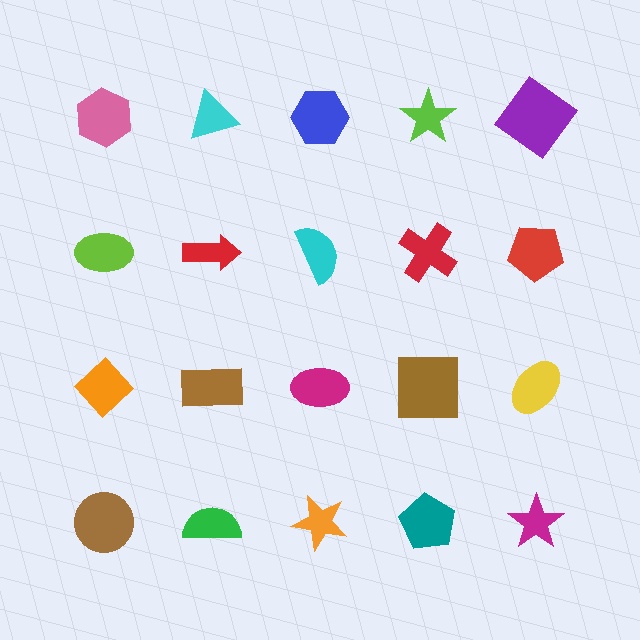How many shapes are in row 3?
5 shapes.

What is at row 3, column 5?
A yellow ellipse.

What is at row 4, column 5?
A magenta star.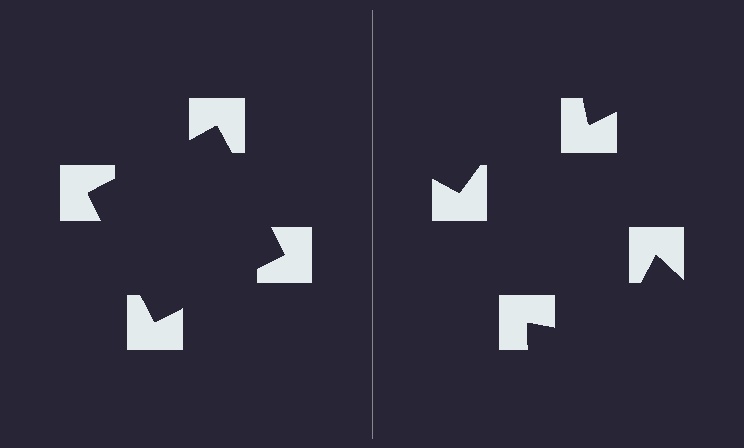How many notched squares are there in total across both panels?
8 — 4 on each side.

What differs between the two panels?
The notched squares are positioned identically on both sides; only the wedge orientations differ. On the left they align to a square; on the right they are misaligned.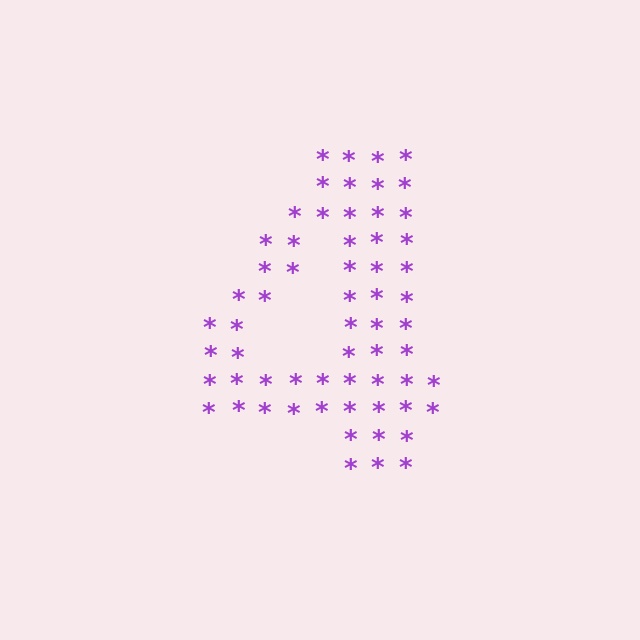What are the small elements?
The small elements are asterisks.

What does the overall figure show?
The overall figure shows the digit 4.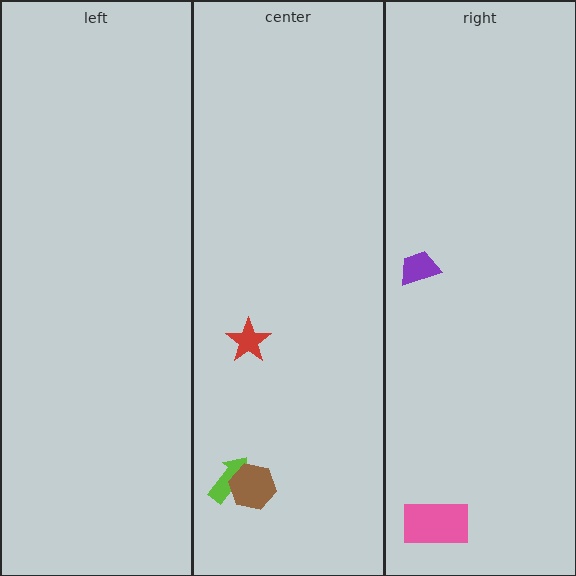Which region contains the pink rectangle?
The right region.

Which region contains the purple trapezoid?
The right region.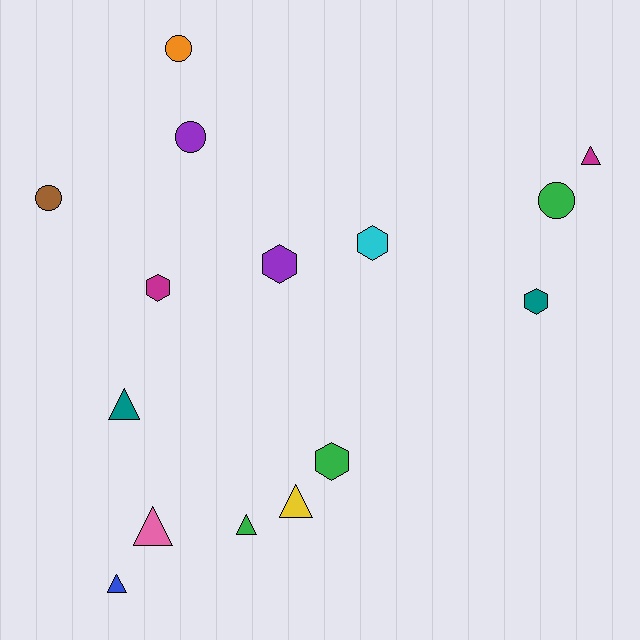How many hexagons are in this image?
There are 5 hexagons.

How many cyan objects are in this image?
There is 1 cyan object.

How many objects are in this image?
There are 15 objects.